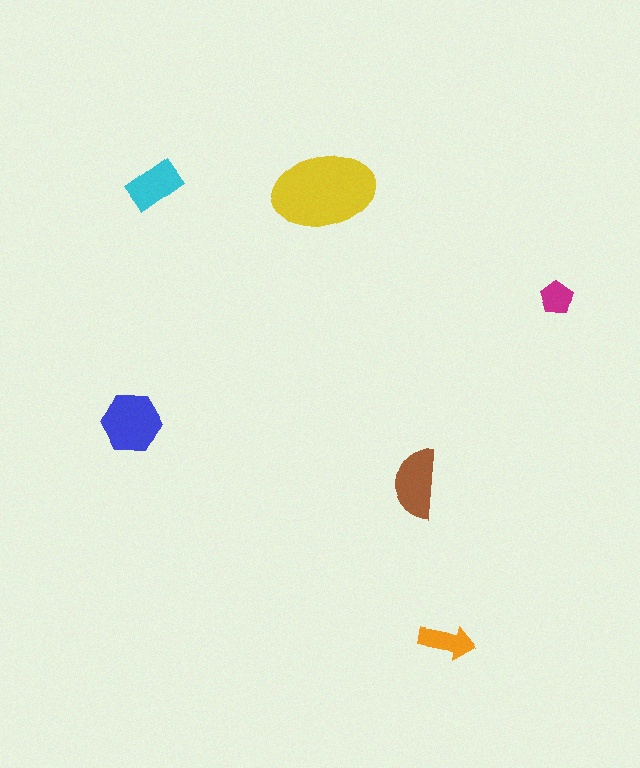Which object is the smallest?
The magenta pentagon.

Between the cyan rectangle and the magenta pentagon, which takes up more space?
The cyan rectangle.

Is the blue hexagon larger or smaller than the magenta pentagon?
Larger.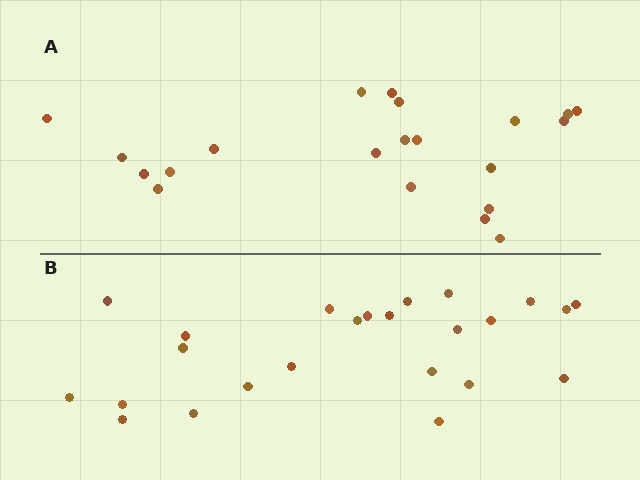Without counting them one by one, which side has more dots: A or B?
Region B (the bottom region) has more dots.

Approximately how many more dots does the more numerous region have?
Region B has just a few more — roughly 2 or 3 more dots than region A.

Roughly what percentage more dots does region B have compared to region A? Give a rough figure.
About 15% more.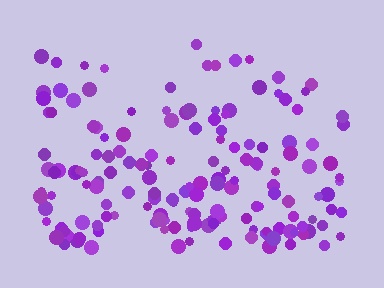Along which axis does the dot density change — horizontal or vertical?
Vertical.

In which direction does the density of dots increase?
From top to bottom, with the bottom side densest.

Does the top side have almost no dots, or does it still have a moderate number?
Still a moderate number, just noticeably fewer than the bottom.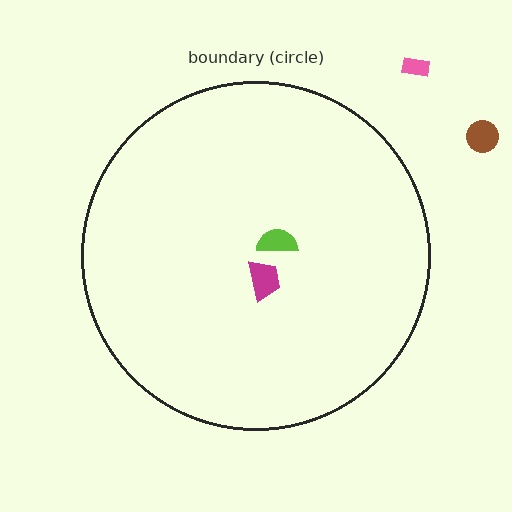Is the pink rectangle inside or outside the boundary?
Outside.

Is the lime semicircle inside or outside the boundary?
Inside.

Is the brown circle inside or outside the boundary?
Outside.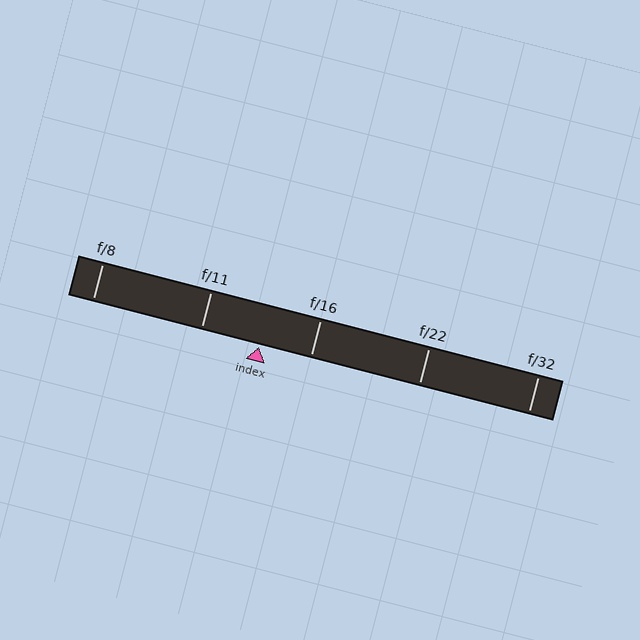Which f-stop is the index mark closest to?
The index mark is closest to f/16.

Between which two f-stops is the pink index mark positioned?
The index mark is between f/11 and f/16.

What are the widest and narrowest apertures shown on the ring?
The widest aperture shown is f/8 and the narrowest is f/32.